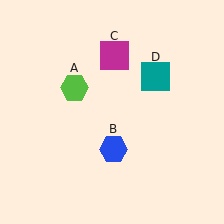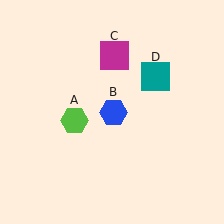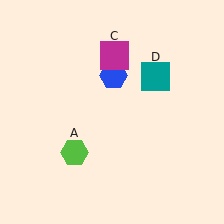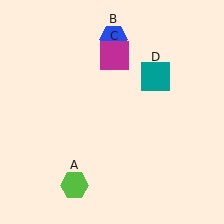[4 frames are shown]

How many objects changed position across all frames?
2 objects changed position: lime hexagon (object A), blue hexagon (object B).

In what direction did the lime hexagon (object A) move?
The lime hexagon (object A) moved down.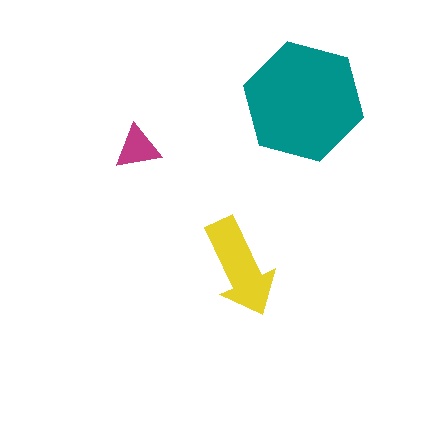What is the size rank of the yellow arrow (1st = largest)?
2nd.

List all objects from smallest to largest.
The magenta triangle, the yellow arrow, the teal hexagon.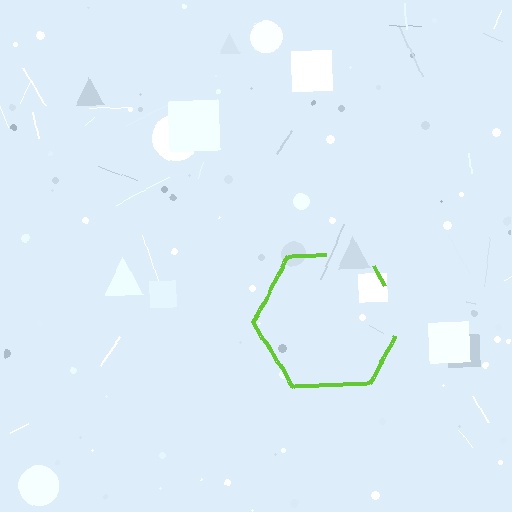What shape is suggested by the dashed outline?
The dashed outline suggests a hexagon.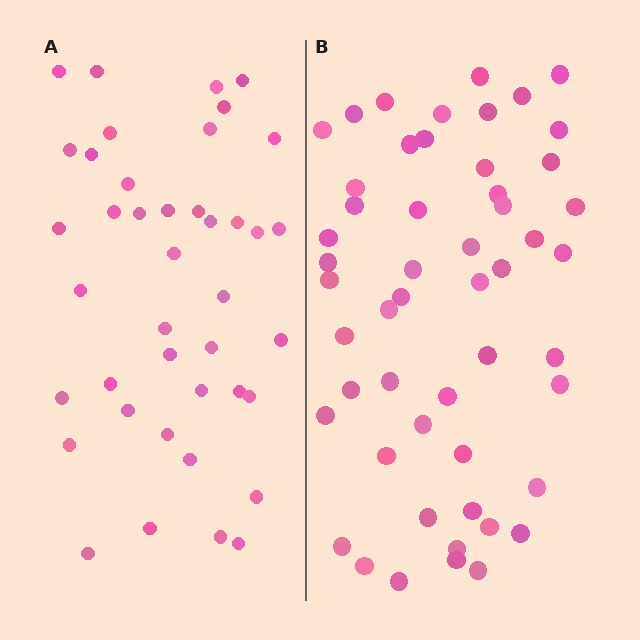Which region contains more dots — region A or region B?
Region B (the right region) has more dots.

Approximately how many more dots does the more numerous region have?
Region B has roughly 12 or so more dots than region A.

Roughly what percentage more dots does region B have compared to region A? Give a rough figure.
About 25% more.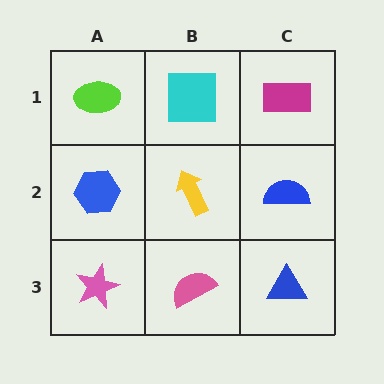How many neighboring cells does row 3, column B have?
3.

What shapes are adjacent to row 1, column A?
A blue hexagon (row 2, column A), a cyan square (row 1, column B).